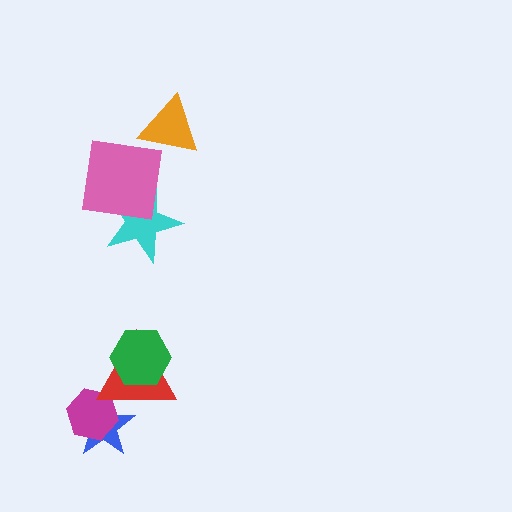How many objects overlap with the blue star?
2 objects overlap with the blue star.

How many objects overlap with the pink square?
2 objects overlap with the pink square.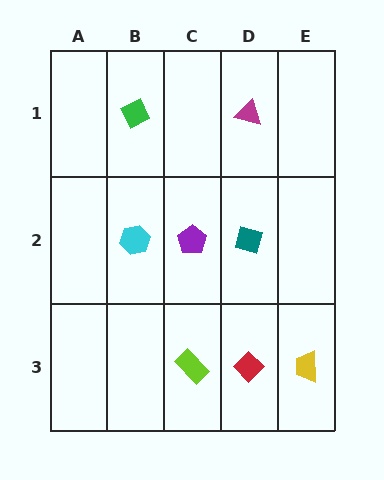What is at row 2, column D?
A teal square.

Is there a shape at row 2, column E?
No, that cell is empty.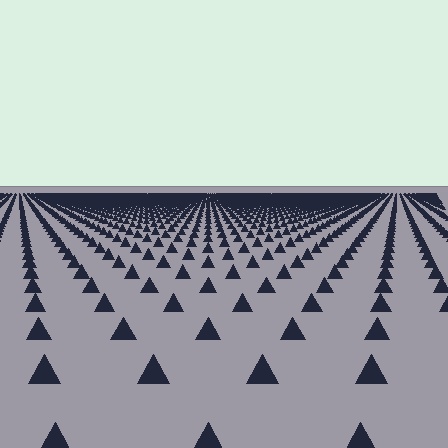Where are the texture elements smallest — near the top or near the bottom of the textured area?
Near the top.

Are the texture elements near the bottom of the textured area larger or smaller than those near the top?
Larger. Near the bottom, elements are closer to the viewer and appear at a bigger on-screen size.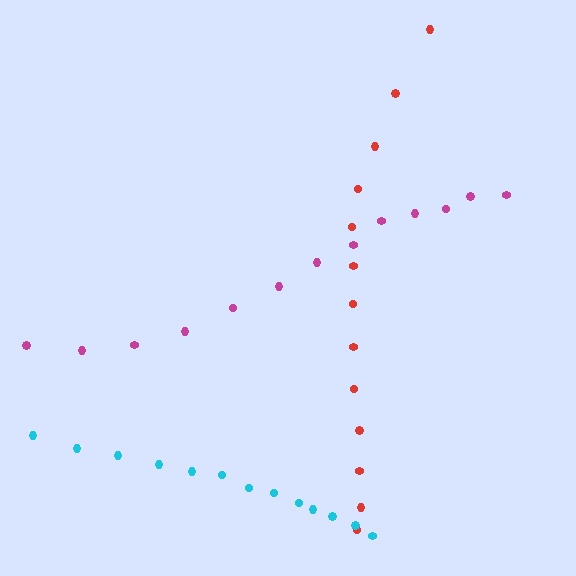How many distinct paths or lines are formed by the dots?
There are 3 distinct paths.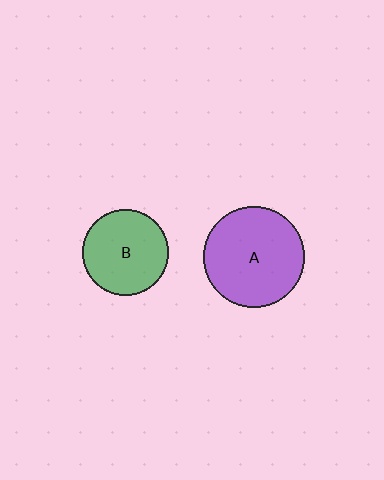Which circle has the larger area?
Circle A (purple).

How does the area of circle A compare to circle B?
Approximately 1.4 times.